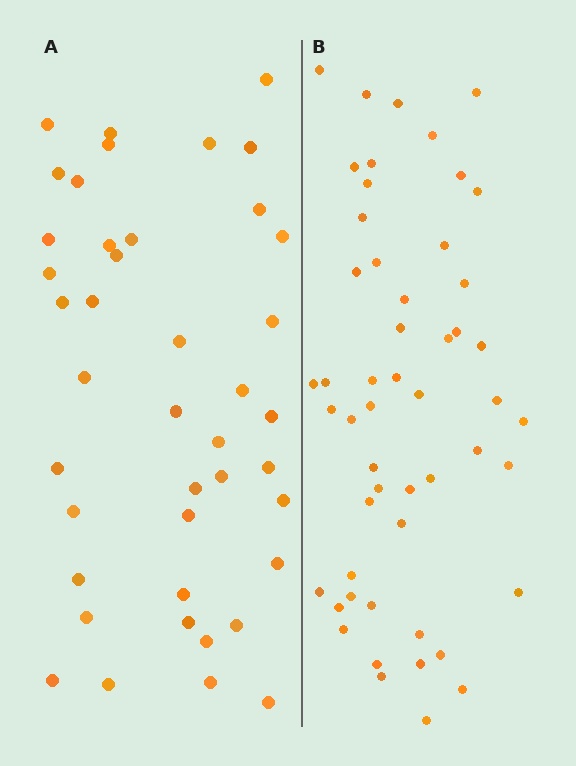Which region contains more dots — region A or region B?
Region B (the right region) has more dots.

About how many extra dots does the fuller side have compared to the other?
Region B has roughly 10 or so more dots than region A.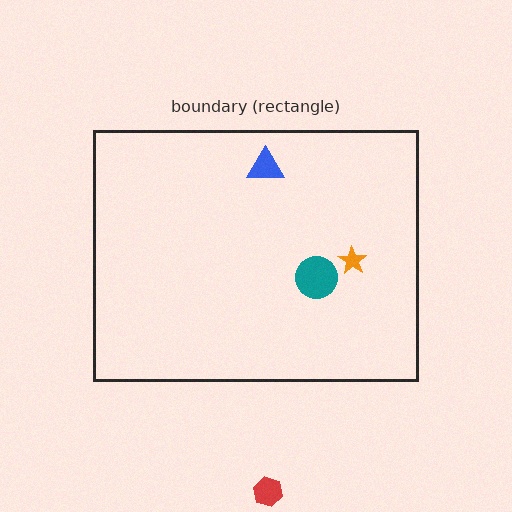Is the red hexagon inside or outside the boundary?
Outside.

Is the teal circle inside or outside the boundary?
Inside.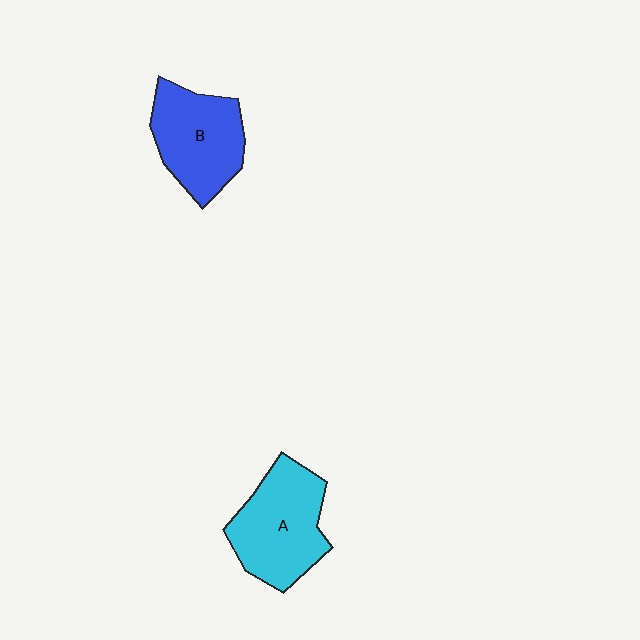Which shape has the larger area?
Shape A (cyan).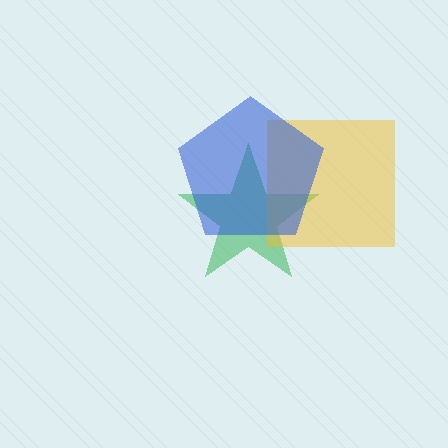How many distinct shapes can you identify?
There are 3 distinct shapes: a green star, a yellow square, a blue pentagon.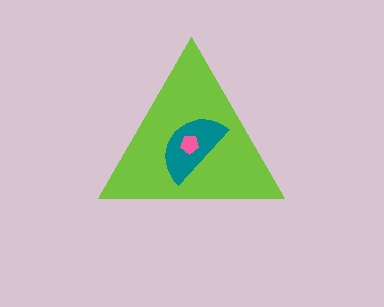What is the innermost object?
The pink pentagon.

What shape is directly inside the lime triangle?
The teal semicircle.